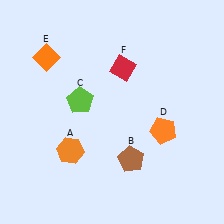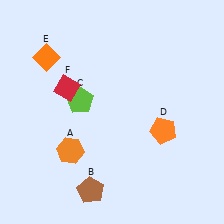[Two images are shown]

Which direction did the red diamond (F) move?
The red diamond (F) moved left.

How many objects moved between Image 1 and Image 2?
2 objects moved between the two images.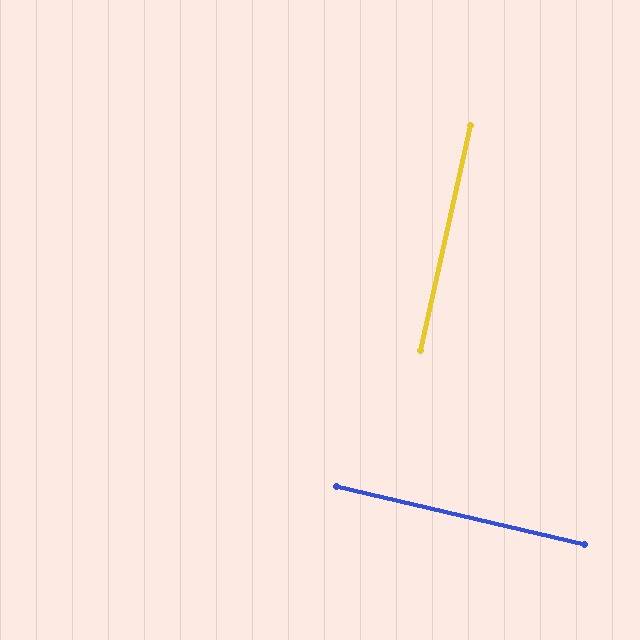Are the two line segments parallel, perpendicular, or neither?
Perpendicular — they meet at approximately 89°.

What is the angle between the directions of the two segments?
Approximately 89 degrees.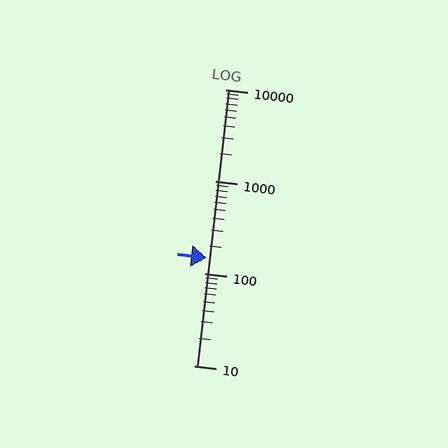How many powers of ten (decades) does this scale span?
The scale spans 3 decades, from 10 to 10000.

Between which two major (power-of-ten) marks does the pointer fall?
The pointer is between 100 and 1000.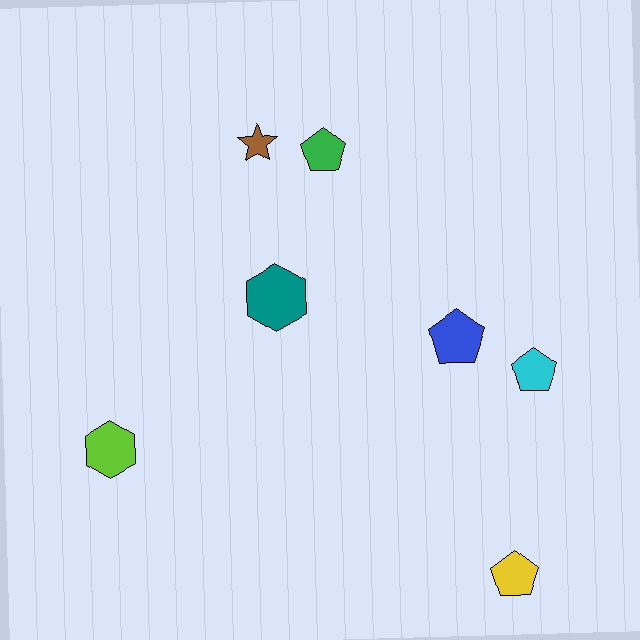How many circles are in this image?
There are no circles.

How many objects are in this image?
There are 7 objects.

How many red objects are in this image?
There are no red objects.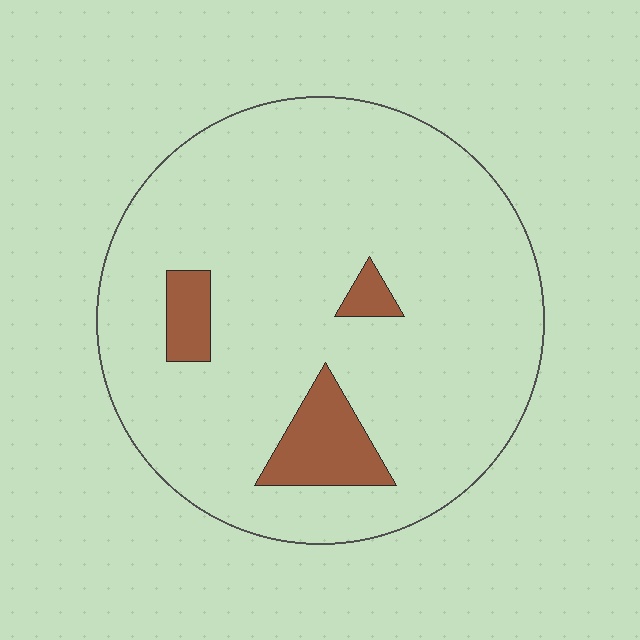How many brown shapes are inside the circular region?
3.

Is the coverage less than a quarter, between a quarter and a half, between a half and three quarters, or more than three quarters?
Less than a quarter.